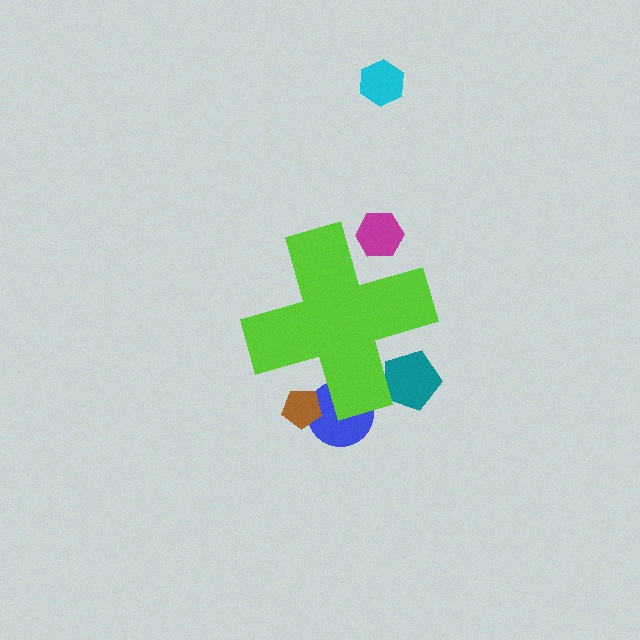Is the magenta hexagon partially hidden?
Yes, the magenta hexagon is partially hidden behind the lime cross.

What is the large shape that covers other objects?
A lime cross.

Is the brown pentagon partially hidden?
Yes, the brown pentagon is partially hidden behind the lime cross.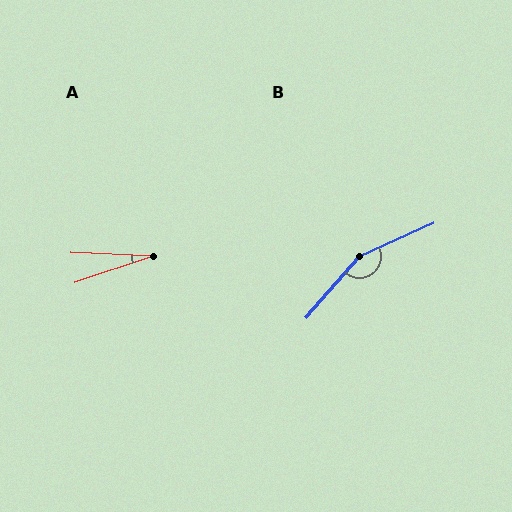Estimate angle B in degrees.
Approximately 155 degrees.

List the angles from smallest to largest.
A (22°), B (155°).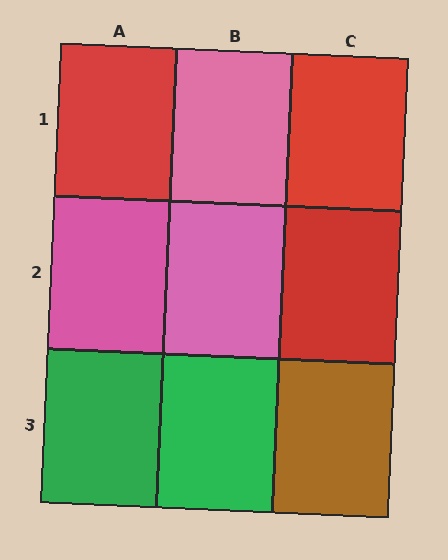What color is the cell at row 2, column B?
Pink.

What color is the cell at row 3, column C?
Brown.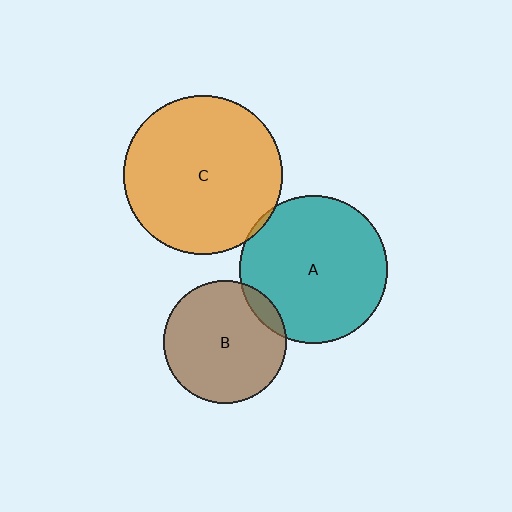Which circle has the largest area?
Circle C (orange).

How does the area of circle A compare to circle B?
Approximately 1.4 times.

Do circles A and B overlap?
Yes.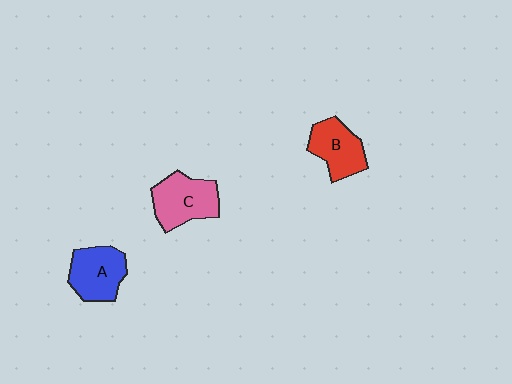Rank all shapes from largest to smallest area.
From largest to smallest: C (pink), A (blue), B (red).